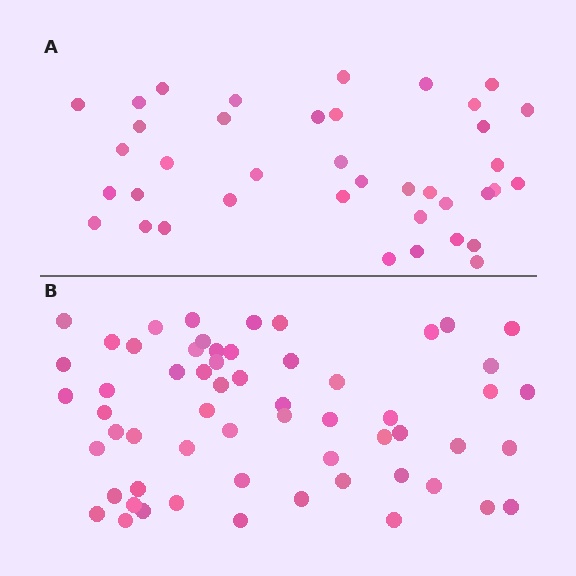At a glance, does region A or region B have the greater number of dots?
Region B (the bottom region) has more dots.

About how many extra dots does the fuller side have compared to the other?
Region B has approximately 20 more dots than region A.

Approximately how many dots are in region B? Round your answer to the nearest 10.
About 60 dots. (The exact count is 59, which rounds to 60.)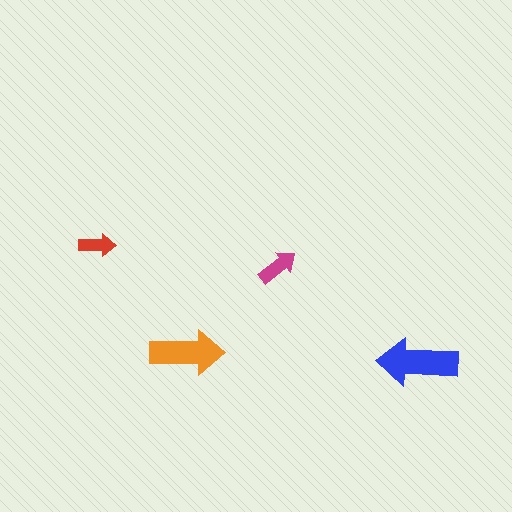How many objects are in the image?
There are 4 objects in the image.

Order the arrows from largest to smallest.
the blue one, the orange one, the magenta one, the red one.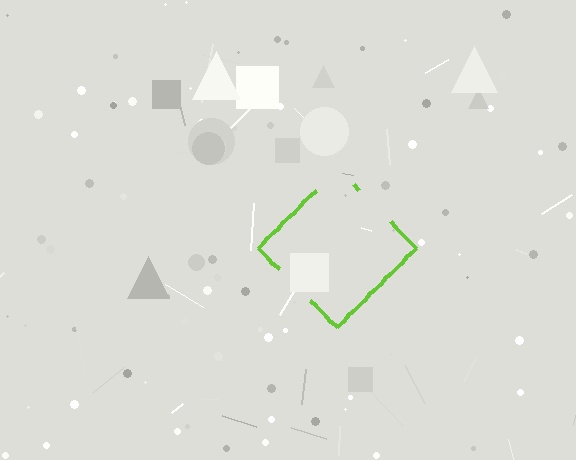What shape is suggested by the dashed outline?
The dashed outline suggests a diamond.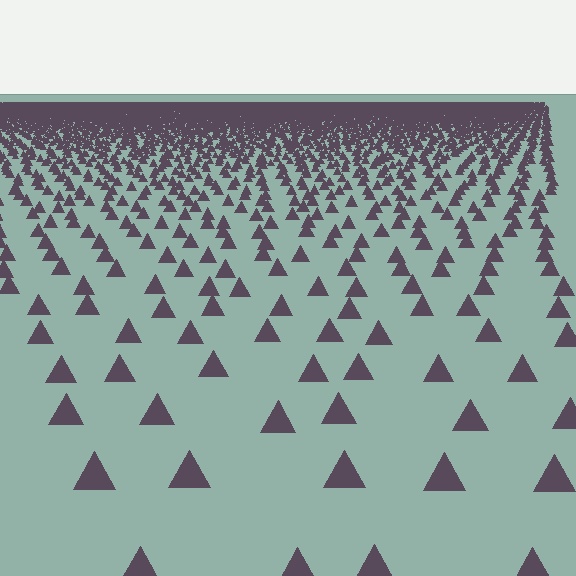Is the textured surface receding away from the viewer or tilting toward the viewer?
The surface is receding away from the viewer. Texture elements get smaller and denser toward the top.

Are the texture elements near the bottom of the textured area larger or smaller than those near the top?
Larger. Near the bottom, elements are closer to the viewer and appear at a bigger on-screen size.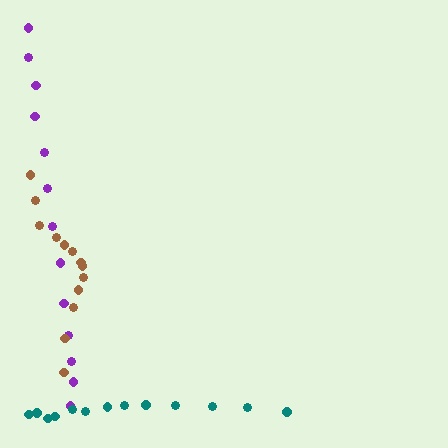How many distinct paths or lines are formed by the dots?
There are 3 distinct paths.